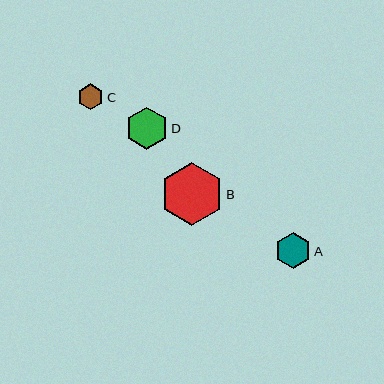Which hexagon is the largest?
Hexagon B is the largest with a size of approximately 63 pixels.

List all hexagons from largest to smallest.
From largest to smallest: B, D, A, C.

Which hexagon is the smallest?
Hexagon C is the smallest with a size of approximately 26 pixels.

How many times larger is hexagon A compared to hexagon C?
Hexagon A is approximately 1.4 times the size of hexagon C.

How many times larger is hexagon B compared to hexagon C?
Hexagon B is approximately 2.4 times the size of hexagon C.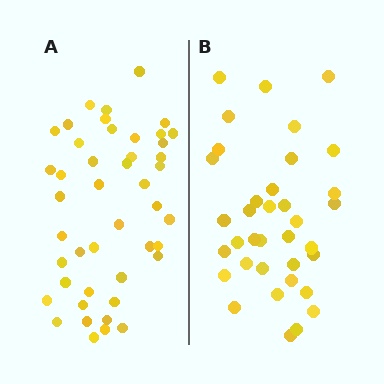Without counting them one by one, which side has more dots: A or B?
Region A (the left region) has more dots.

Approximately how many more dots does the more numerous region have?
Region A has roughly 8 or so more dots than region B.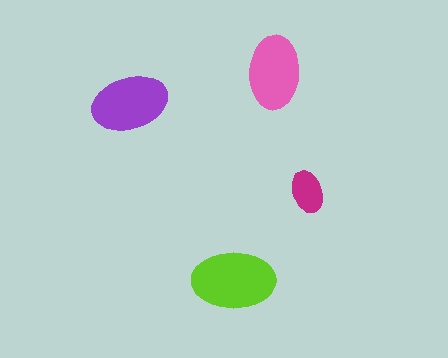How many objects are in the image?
There are 4 objects in the image.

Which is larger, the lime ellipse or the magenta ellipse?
The lime one.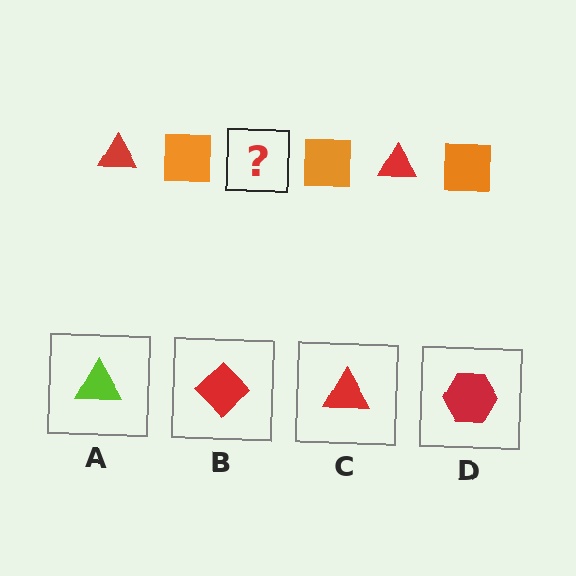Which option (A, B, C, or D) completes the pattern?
C.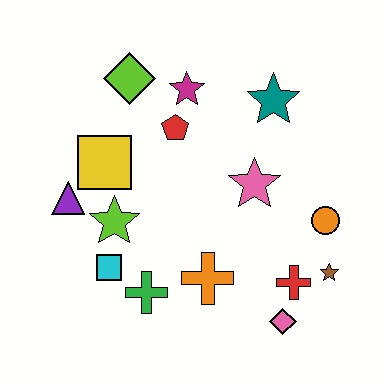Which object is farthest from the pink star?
The purple triangle is farthest from the pink star.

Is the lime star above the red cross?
Yes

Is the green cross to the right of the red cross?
No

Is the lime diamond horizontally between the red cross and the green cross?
No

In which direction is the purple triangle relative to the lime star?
The purple triangle is to the left of the lime star.